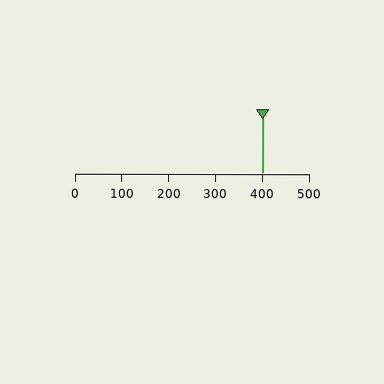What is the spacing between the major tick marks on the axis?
The major ticks are spaced 100 apart.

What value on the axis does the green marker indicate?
The marker indicates approximately 400.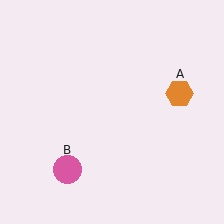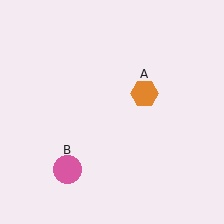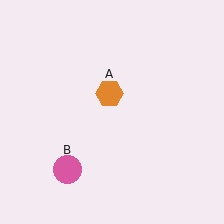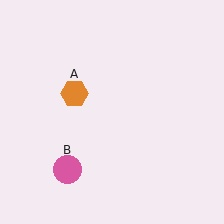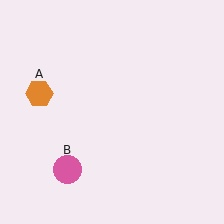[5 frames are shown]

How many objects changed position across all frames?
1 object changed position: orange hexagon (object A).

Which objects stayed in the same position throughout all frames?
Pink circle (object B) remained stationary.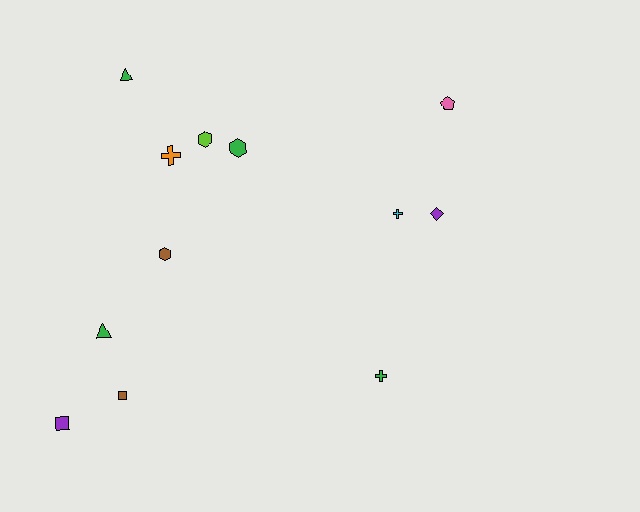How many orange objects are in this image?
There is 1 orange object.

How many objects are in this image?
There are 12 objects.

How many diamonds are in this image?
There is 1 diamond.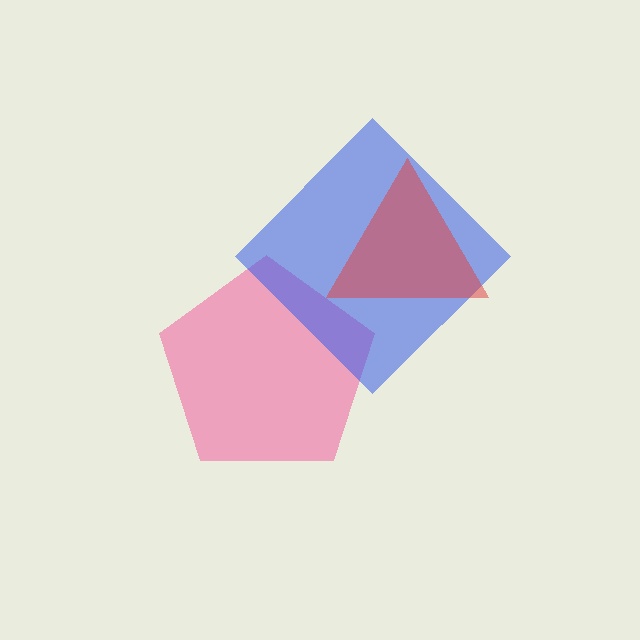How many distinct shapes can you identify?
There are 3 distinct shapes: a pink pentagon, a blue diamond, a red triangle.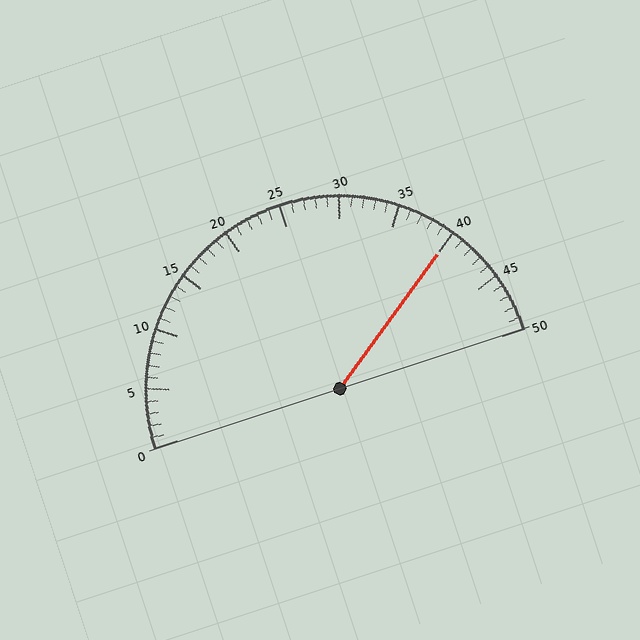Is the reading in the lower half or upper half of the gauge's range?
The reading is in the upper half of the range (0 to 50).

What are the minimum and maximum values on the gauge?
The gauge ranges from 0 to 50.